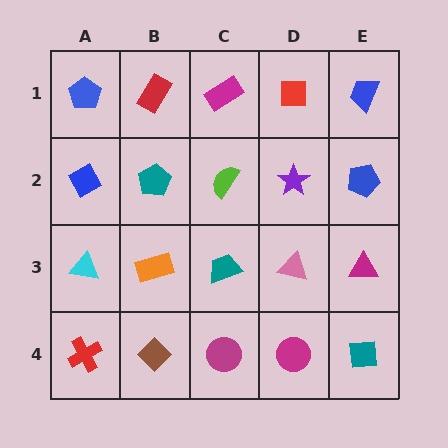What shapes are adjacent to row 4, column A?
A cyan triangle (row 3, column A), a brown diamond (row 4, column B).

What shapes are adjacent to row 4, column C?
A teal trapezoid (row 3, column C), a brown diamond (row 4, column B), a magenta circle (row 4, column D).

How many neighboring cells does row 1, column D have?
3.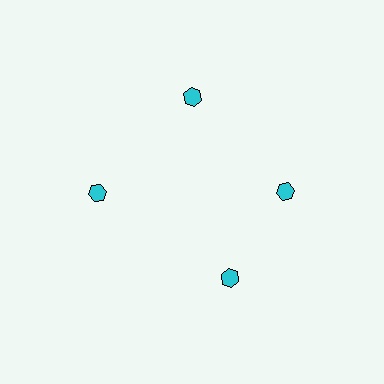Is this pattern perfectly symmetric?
No. The 4 cyan hexagons are arranged in a ring, but one element near the 6 o'clock position is rotated out of alignment along the ring, breaking the 4-fold rotational symmetry.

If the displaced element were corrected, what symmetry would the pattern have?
It would have 4-fold rotational symmetry — the pattern would map onto itself every 90 degrees.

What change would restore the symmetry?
The symmetry would be restored by rotating it back into even spacing with its neighbors so that all 4 hexagons sit at equal angles and equal distance from the center.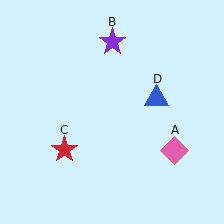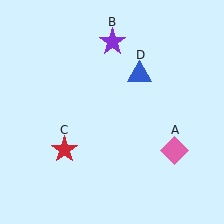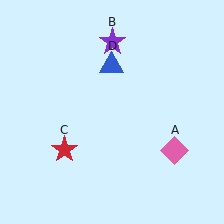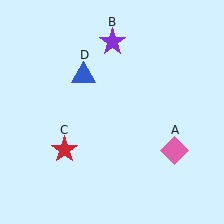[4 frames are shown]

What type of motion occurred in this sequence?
The blue triangle (object D) rotated counterclockwise around the center of the scene.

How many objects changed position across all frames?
1 object changed position: blue triangle (object D).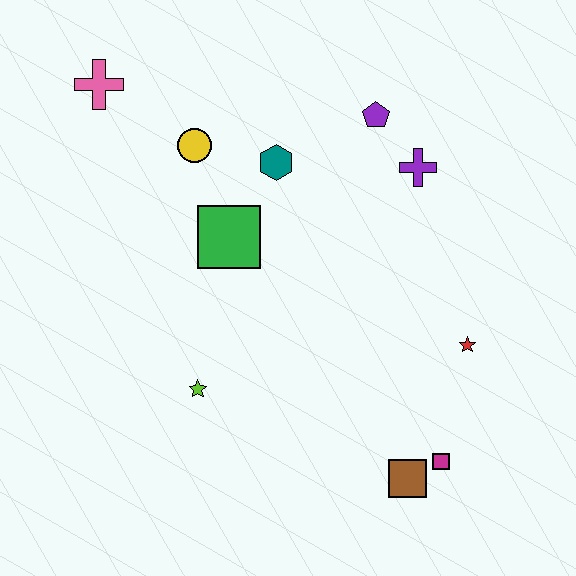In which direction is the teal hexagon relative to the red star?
The teal hexagon is to the left of the red star.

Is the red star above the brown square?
Yes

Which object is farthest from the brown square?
The pink cross is farthest from the brown square.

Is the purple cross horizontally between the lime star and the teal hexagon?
No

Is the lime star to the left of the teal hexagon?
Yes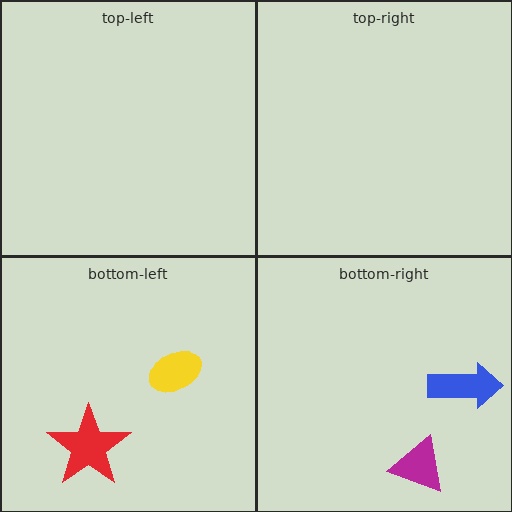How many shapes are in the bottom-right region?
2.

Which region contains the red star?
The bottom-left region.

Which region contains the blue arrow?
The bottom-right region.